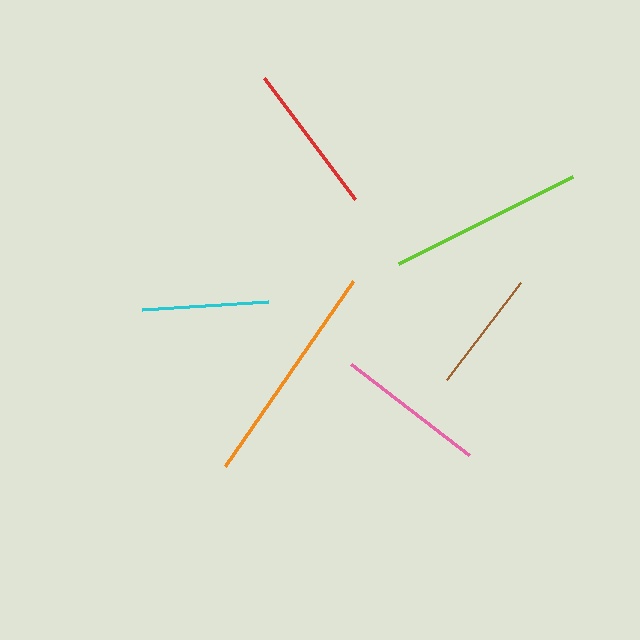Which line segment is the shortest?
The brown line is the shortest at approximately 122 pixels.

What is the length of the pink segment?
The pink segment is approximately 149 pixels long.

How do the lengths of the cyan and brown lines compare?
The cyan and brown lines are approximately the same length.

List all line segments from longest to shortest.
From longest to shortest: orange, lime, red, pink, cyan, brown.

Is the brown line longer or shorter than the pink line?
The pink line is longer than the brown line.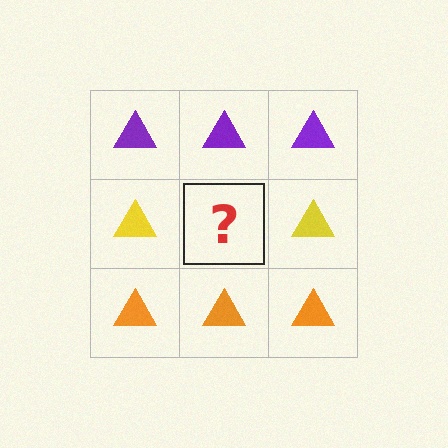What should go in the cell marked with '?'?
The missing cell should contain a yellow triangle.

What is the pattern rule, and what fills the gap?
The rule is that each row has a consistent color. The gap should be filled with a yellow triangle.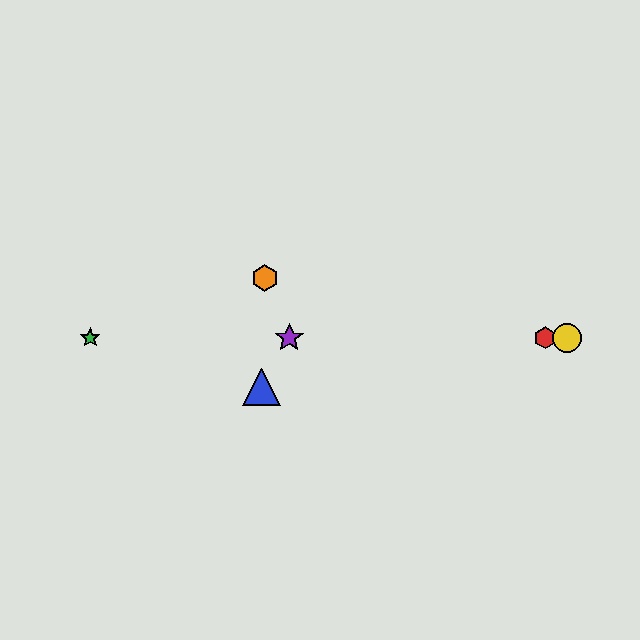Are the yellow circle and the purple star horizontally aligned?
Yes, both are at y≈338.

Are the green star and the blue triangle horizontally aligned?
No, the green star is at y≈338 and the blue triangle is at y≈387.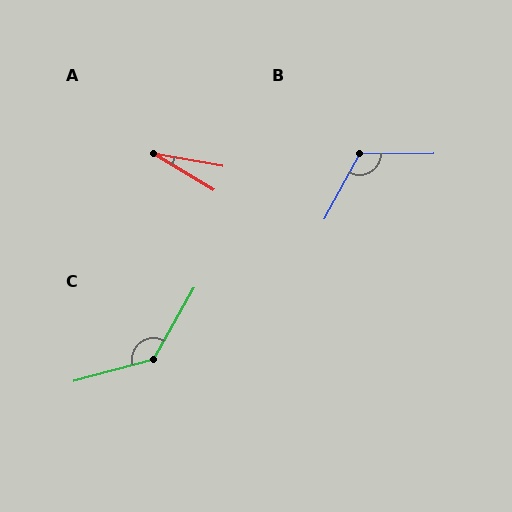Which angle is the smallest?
A, at approximately 21 degrees.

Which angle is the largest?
C, at approximately 135 degrees.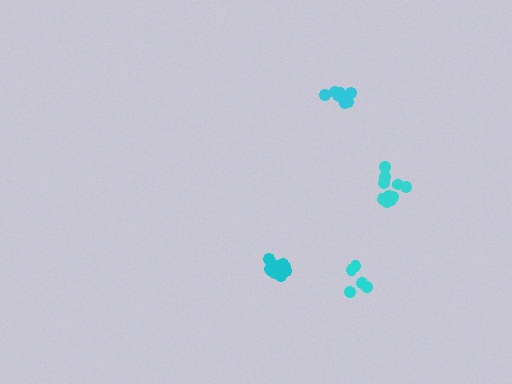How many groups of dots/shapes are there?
There are 4 groups.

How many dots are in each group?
Group 1: 10 dots, Group 2: 5 dots, Group 3: 9 dots, Group 4: 11 dots (35 total).